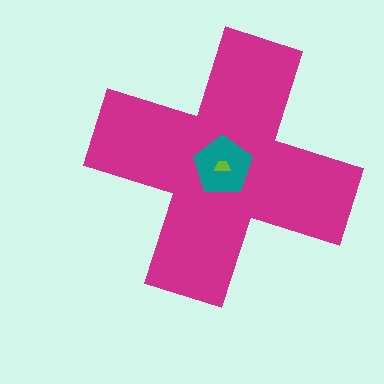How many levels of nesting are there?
3.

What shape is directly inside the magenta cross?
The teal pentagon.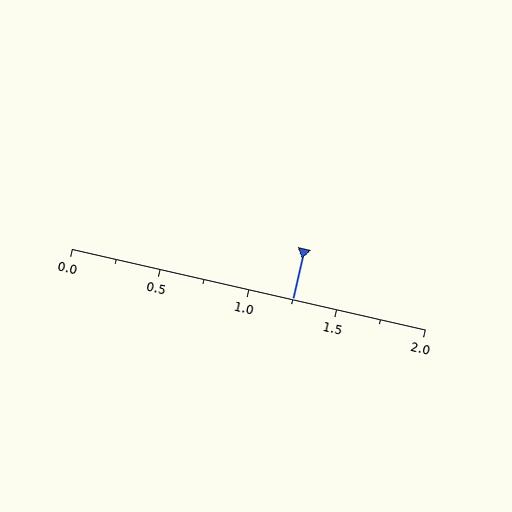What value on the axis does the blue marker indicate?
The marker indicates approximately 1.25.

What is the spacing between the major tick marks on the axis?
The major ticks are spaced 0.5 apart.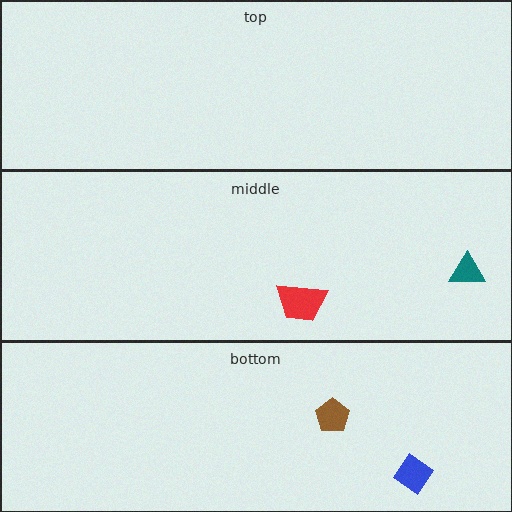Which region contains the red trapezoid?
The middle region.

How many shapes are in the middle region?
2.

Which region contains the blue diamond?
The bottom region.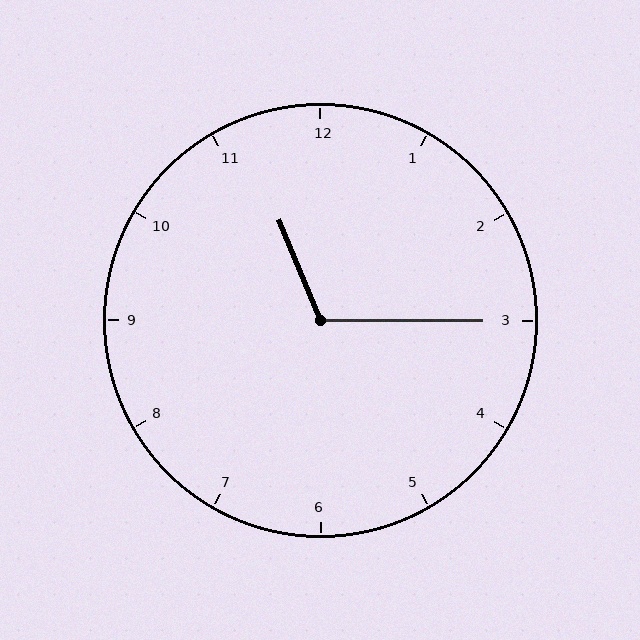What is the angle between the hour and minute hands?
Approximately 112 degrees.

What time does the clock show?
11:15.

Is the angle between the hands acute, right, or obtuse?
It is obtuse.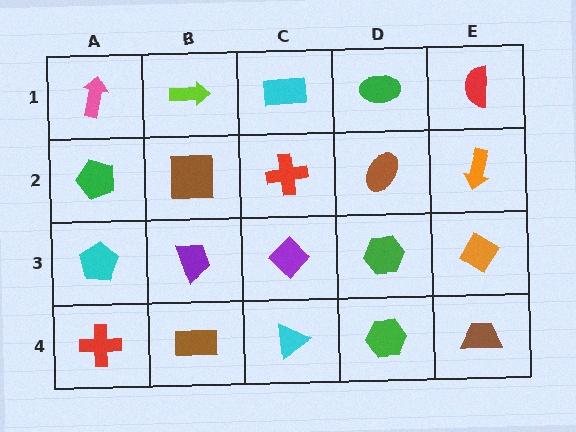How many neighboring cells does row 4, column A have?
2.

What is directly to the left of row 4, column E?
A green hexagon.